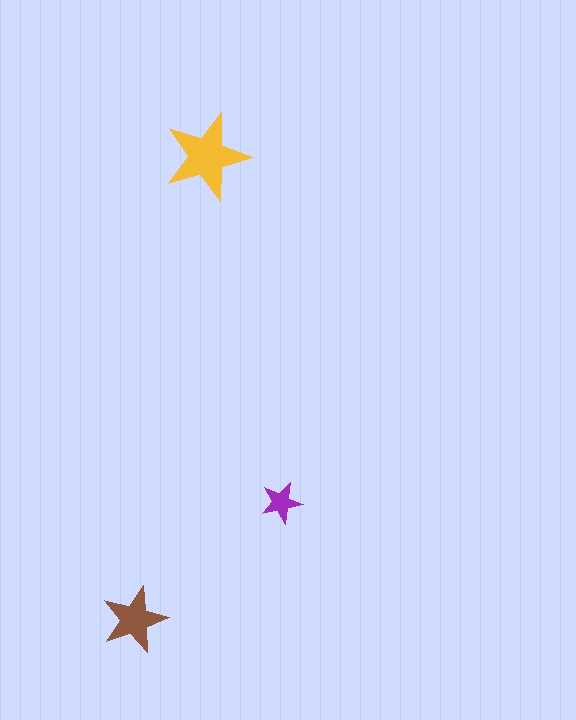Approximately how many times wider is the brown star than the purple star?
About 1.5 times wider.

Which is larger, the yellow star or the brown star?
The yellow one.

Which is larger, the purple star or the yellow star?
The yellow one.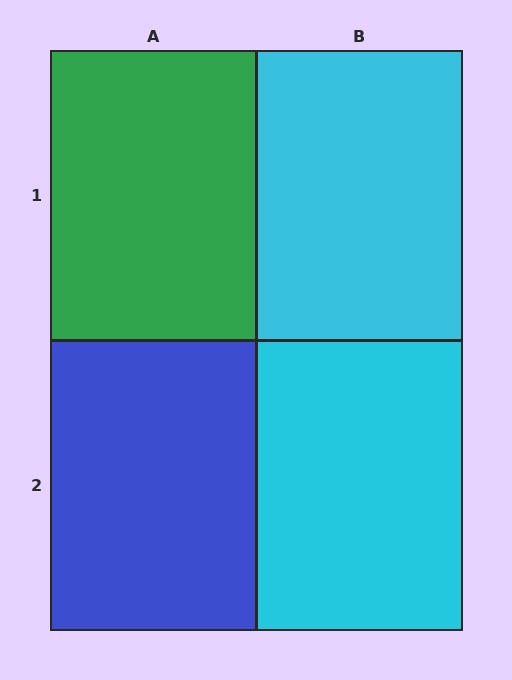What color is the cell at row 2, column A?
Blue.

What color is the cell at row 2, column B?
Cyan.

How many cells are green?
1 cell is green.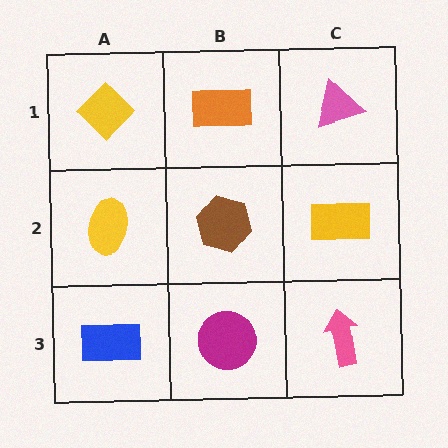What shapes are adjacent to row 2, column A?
A yellow diamond (row 1, column A), a blue rectangle (row 3, column A), a brown hexagon (row 2, column B).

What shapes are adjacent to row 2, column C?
A pink triangle (row 1, column C), a pink arrow (row 3, column C), a brown hexagon (row 2, column B).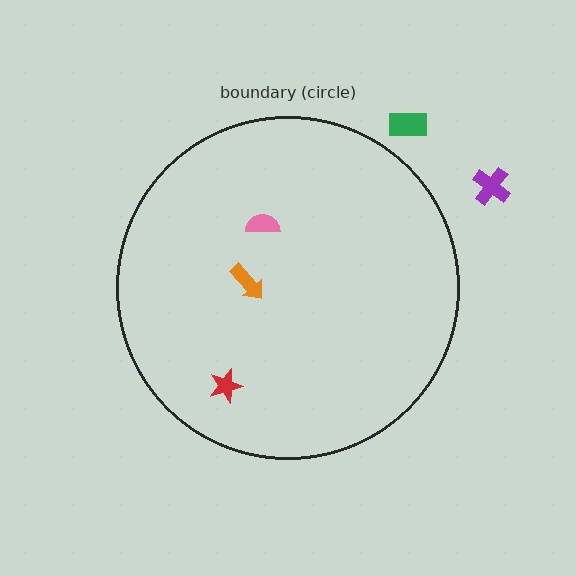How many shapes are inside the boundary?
3 inside, 2 outside.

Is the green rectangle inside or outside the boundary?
Outside.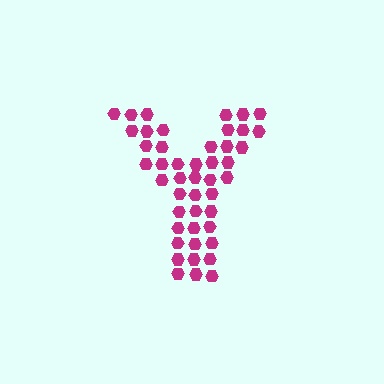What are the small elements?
The small elements are hexagons.